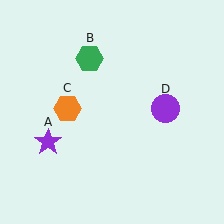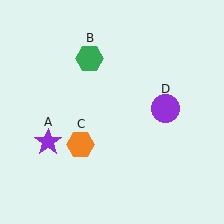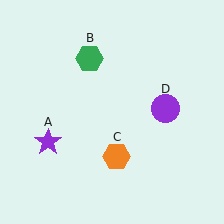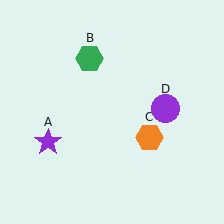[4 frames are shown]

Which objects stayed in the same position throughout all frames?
Purple star (object A) and green hexagon (object B) and purple circle (object D) remained stationary.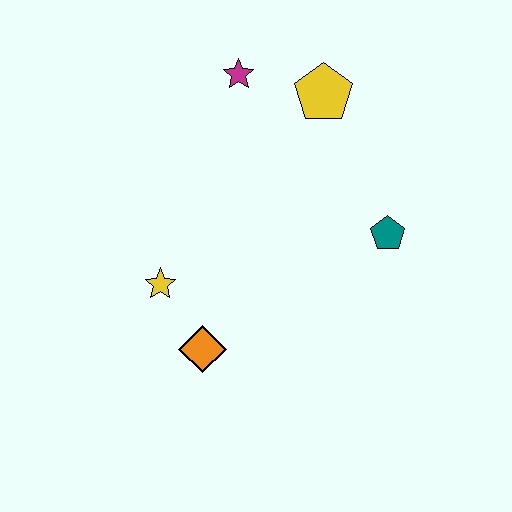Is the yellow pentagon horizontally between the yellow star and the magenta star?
No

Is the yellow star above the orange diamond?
Yes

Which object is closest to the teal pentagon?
The yellow pentagon is closest to the teal pentagon.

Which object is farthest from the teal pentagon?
The yellow star is farthest from the teal pentagon.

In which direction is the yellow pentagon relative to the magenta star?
The yellow pentagon is to the right of the magenta star.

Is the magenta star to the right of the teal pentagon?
No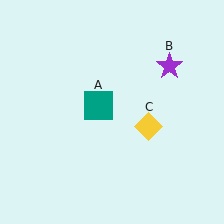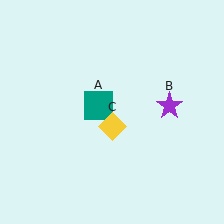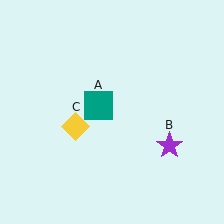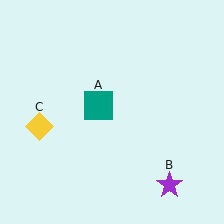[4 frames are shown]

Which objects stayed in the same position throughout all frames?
Teal square (object A) remained stationary.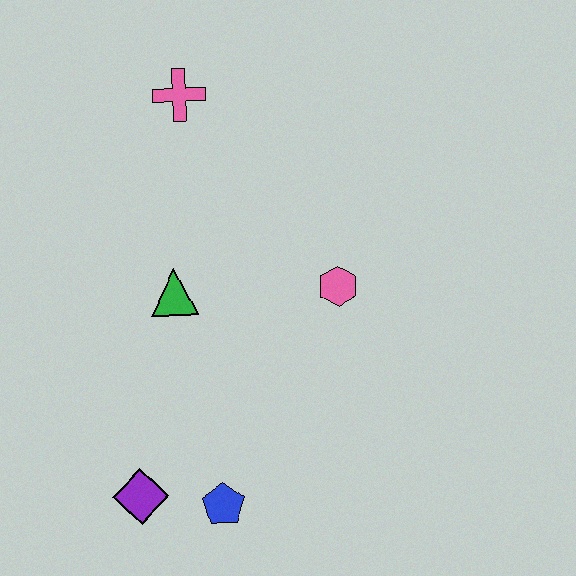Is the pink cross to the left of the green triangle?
No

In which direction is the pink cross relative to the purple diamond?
The pink cross is above the purple diamond.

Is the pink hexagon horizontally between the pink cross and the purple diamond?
No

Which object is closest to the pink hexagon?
The green triangle is closest to the pink hexagon.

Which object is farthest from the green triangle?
The blue pentagon is farthest from the green triangle.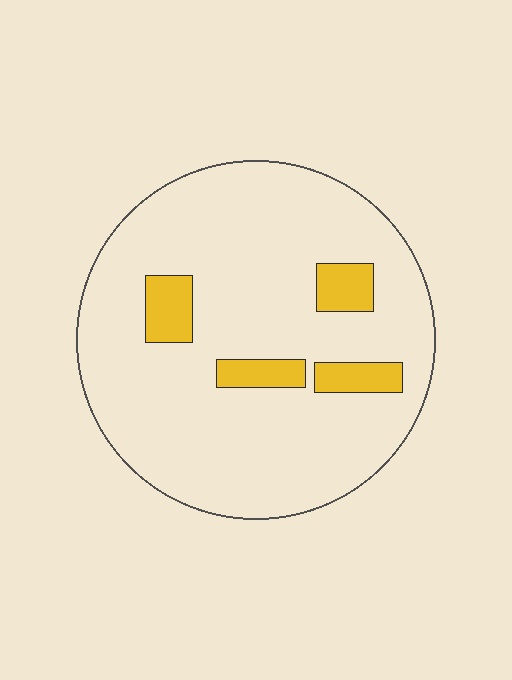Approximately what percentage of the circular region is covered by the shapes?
Approximately 10%.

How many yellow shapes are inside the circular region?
4.